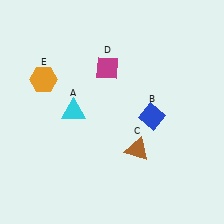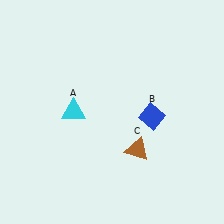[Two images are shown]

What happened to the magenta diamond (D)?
The magenta diamond (D) was removed in Image 2. It was in the top-left area of Image 1.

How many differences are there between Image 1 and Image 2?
There are 2 differences between the two images.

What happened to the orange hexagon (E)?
The orange hexagon (E) was removed in Image 2. It was in the top-left area of Image 1.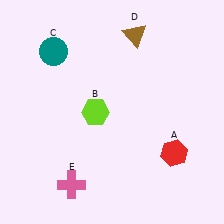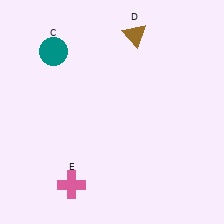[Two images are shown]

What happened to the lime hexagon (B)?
The lime hexagon (B) was removed in Image 2. It was in the bottom-left area of Image 1.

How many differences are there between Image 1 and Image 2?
There are 2 differences between the two images.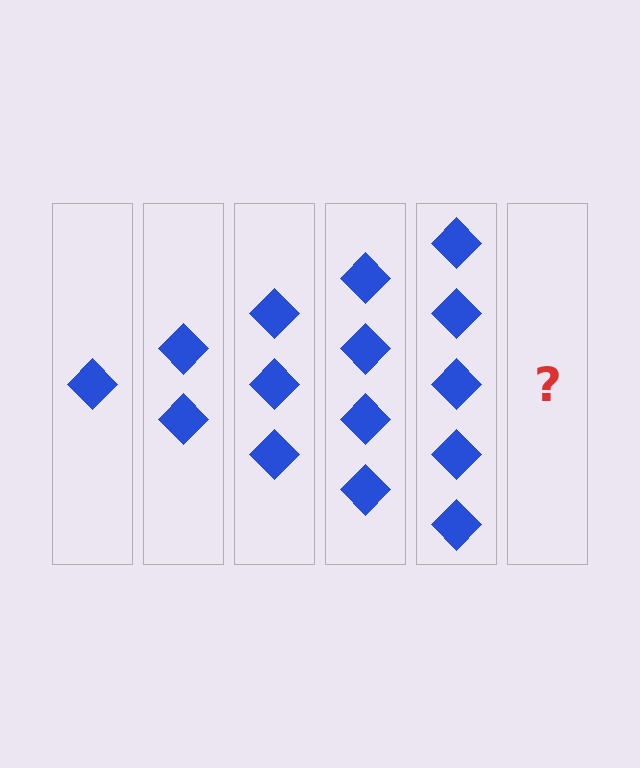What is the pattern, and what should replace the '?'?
The pattern is that each step adds one more diamond. The '?' should be 6 diamonds.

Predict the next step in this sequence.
The next step is 6 diamonds.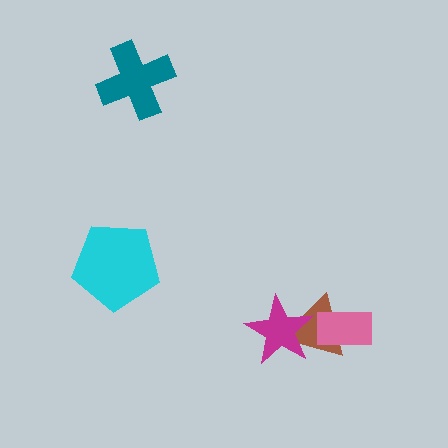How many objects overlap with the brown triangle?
2 objects overlap with the brown triangle.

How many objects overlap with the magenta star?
1 object overlaps with the magenta star.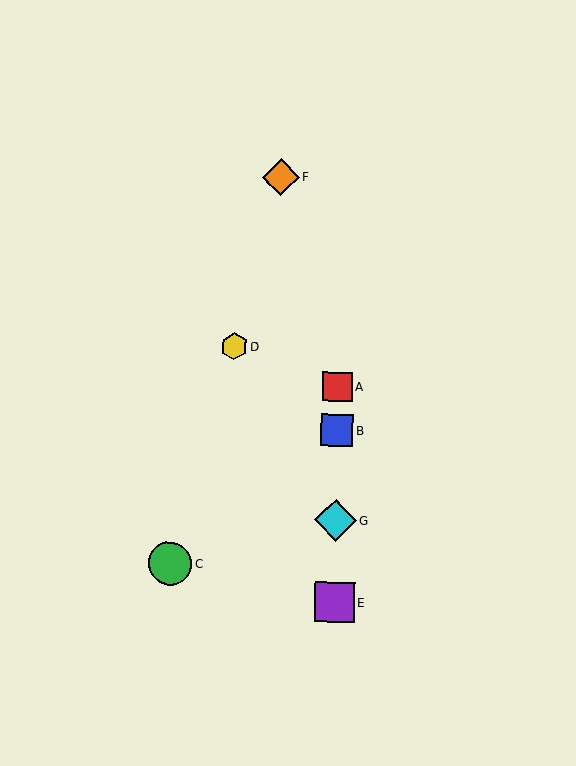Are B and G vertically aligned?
Yes, both are at x≈337.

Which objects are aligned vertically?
Objects A, B, E, G are aligned vertically.